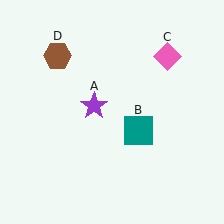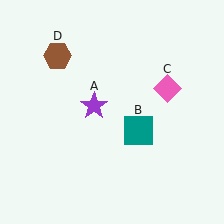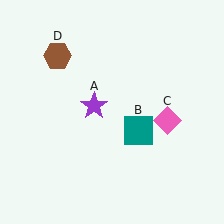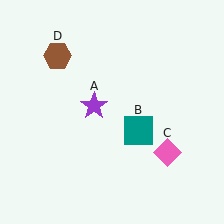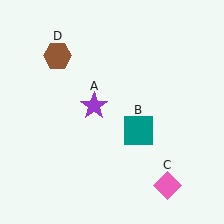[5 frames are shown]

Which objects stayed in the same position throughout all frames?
Purple star (object A) and teal square (object B) and brown hexagon (object D) remained stationary.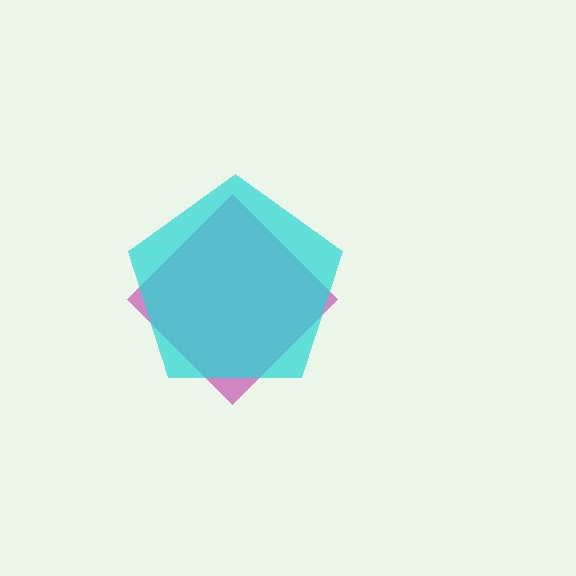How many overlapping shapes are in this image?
There are 2 overlapping shapes in the image.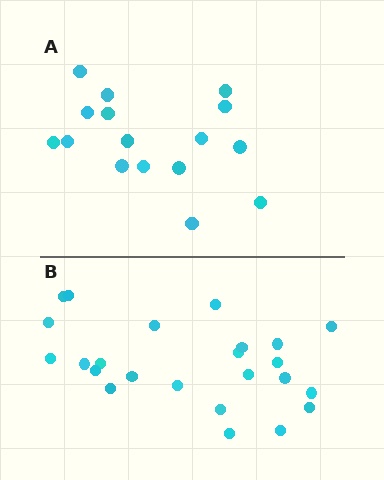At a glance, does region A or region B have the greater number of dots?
Region B (the bottom region) has more dots.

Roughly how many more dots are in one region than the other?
Region B has roughly 8 or so more dots than region A.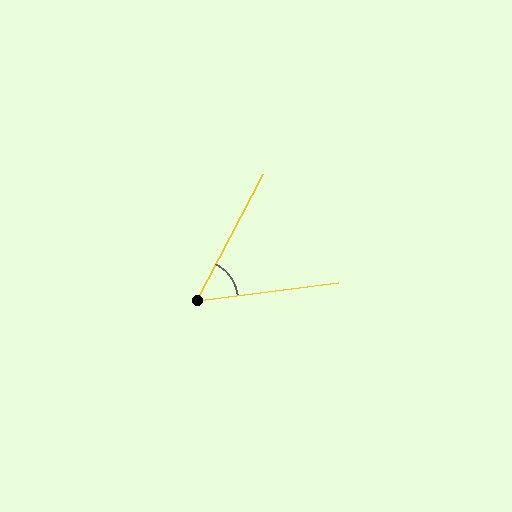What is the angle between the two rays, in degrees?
Approximately 55 degrees.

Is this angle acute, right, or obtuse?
It is acute.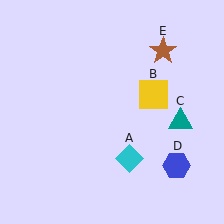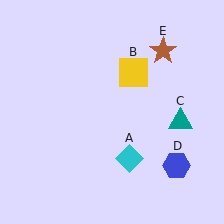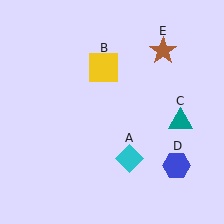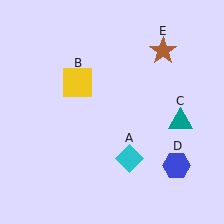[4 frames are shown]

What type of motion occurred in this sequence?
The yellow square (object B) rotated counterclockwise around the center of the scene.